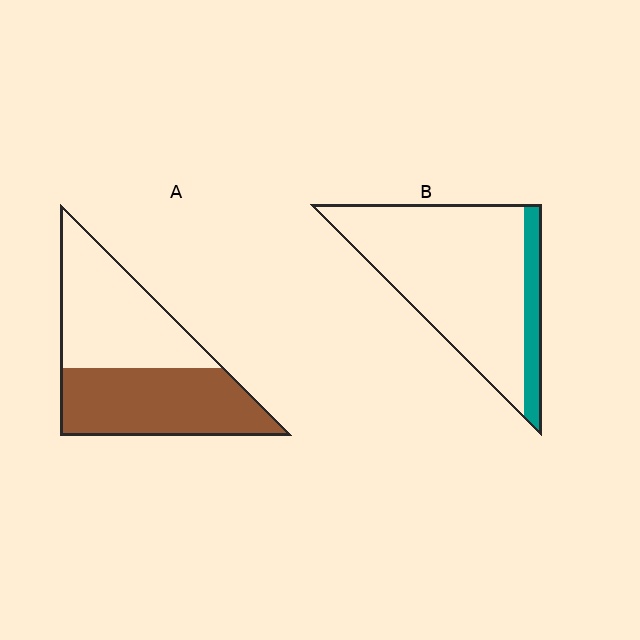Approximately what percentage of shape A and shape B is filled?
A is approximately 50% and B is approximately 15%.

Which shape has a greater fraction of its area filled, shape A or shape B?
Shape A.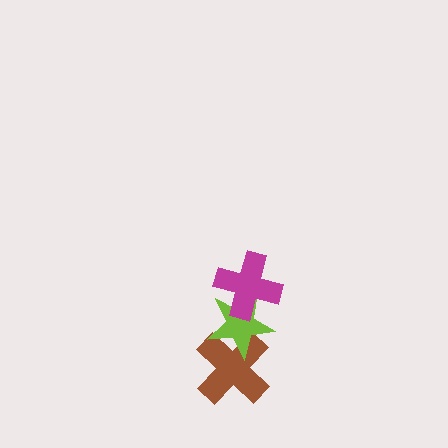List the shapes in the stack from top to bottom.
From top to bottom: the magenta cross, the lime star, the brown cross.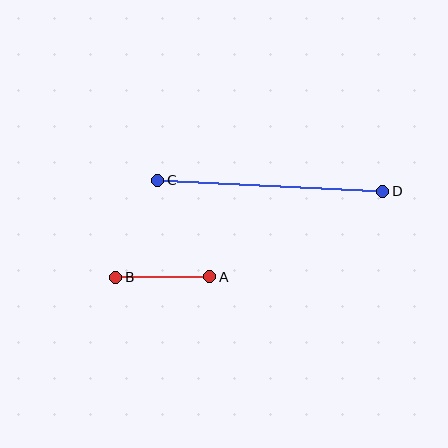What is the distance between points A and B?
The distance is approximately 94 pixels.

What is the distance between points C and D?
The distance is approximately 225 pixels.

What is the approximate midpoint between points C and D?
The midpoint is at approximately (270, 186) pixels.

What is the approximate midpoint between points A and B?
The midpoint is at approximately (163, 277) pixels.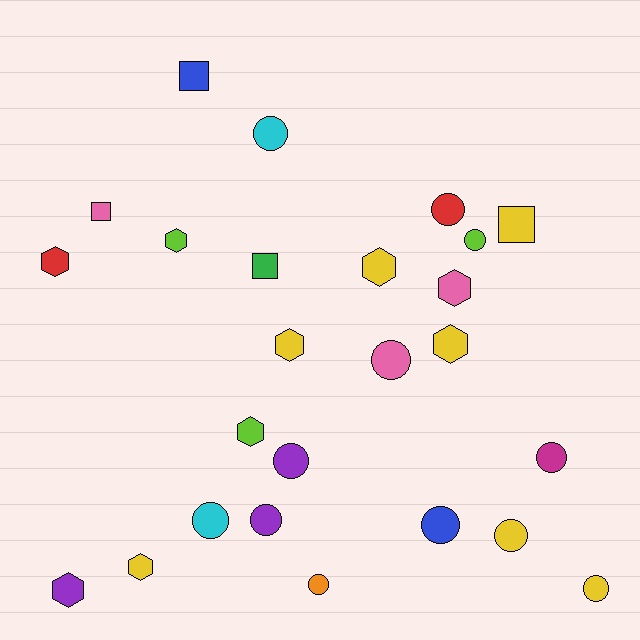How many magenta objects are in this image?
There is 1 magenta object.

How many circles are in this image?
There are 12 circles.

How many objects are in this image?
There are 25 objects.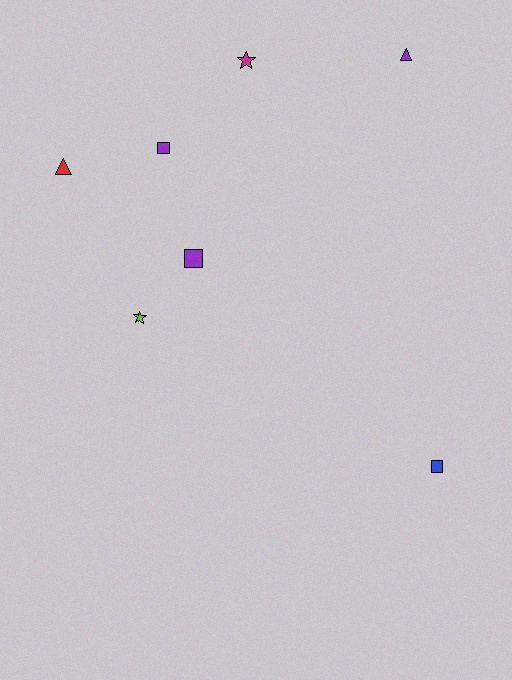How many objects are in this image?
There are 7 objects.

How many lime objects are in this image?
There is 1 lime object.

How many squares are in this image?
There are 3 squares.